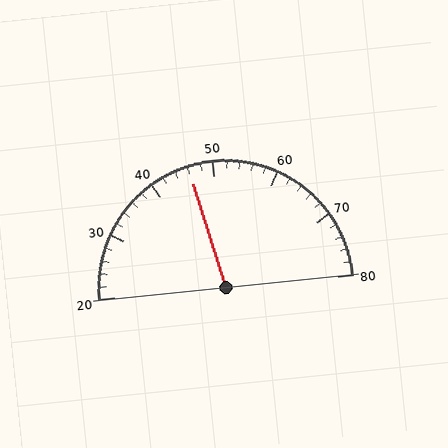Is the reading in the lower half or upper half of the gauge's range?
The reading is in the lower half of the range (20 to 80).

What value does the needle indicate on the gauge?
The needle indicates approximately 46.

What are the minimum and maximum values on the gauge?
The gauge ranges from 20 to 80.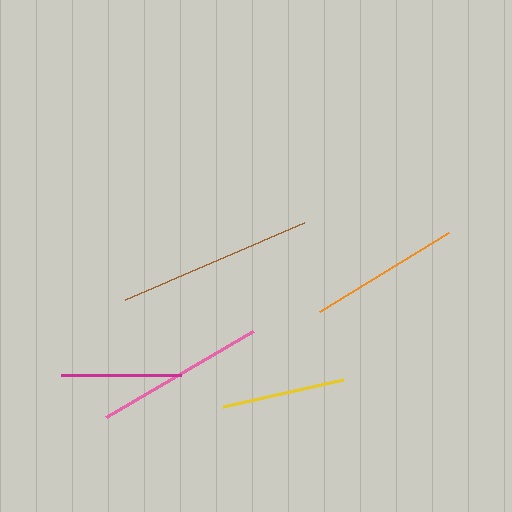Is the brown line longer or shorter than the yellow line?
The brown line is longer than the yellow line.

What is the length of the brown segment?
The brown segment is approximately 195 pixels long.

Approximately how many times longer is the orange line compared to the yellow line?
The orange line is approximately 1.2 times the length of the yellow line.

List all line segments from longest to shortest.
From longest to shortest: brown, pink, orange, yellow, magenta.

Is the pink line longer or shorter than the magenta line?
The pink line is longer than the magenta line.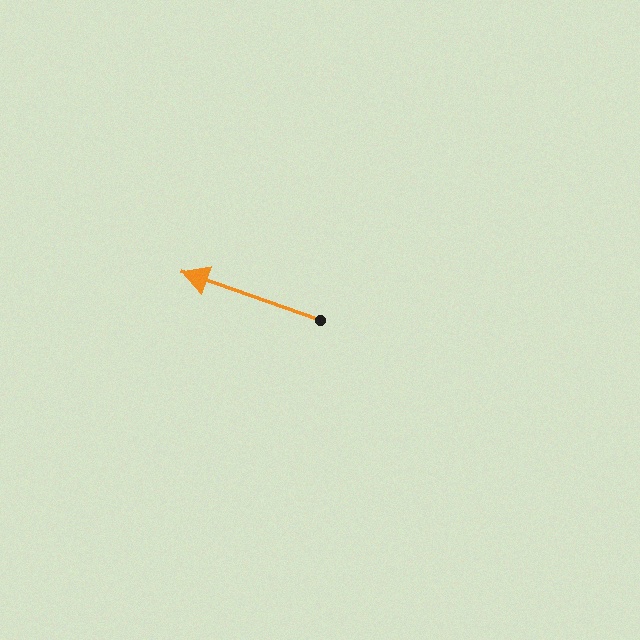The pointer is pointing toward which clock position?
Roughly 10 o'clock.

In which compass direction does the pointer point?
West.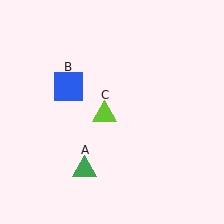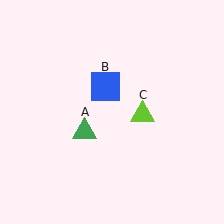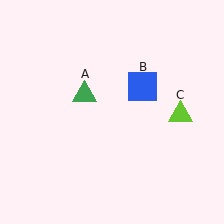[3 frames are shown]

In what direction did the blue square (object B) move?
The blue square (object B) moved right.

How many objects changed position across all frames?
3 objects changed position: green triangle (object A), blue square (object B), lime triangle (object C).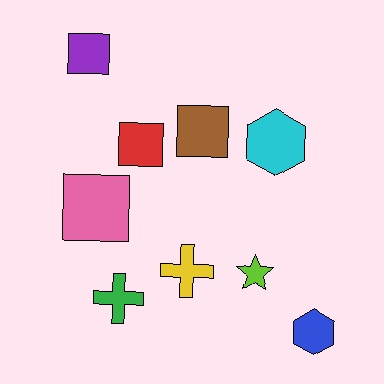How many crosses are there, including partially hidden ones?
There are 2 crosses.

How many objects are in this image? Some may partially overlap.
There are 9 objects.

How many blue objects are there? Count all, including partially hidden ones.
There is 1 blue object.